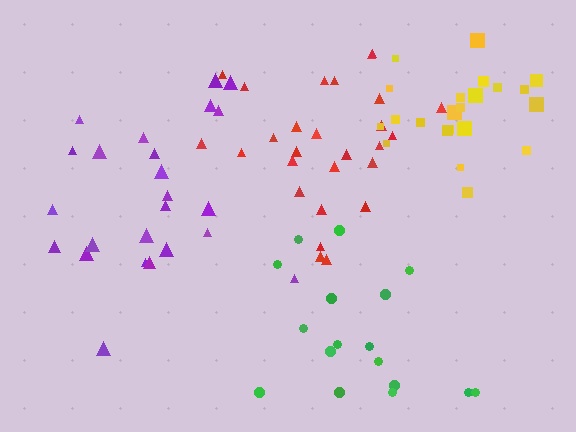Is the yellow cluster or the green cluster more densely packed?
Yellow.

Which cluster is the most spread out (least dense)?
Green.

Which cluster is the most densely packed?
Yellow.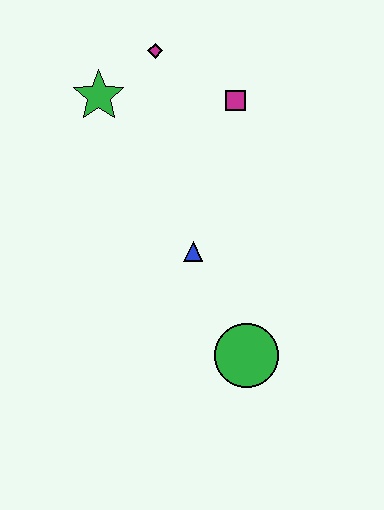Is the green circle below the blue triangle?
Yes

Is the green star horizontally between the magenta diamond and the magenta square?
No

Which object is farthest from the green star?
The green circle is farthest from the green star.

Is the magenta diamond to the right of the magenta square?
No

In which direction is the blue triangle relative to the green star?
The blue triangle is below the green star.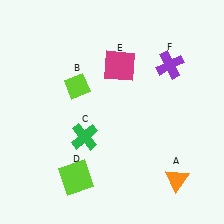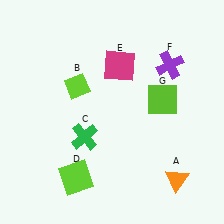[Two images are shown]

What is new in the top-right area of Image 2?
A lime square (G) was added in the top-right area of Image 2.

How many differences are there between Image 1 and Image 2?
There is 1 difference between the two images.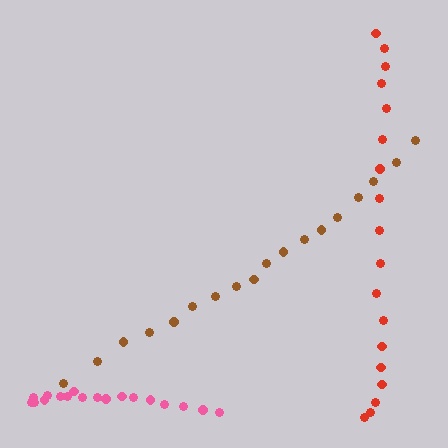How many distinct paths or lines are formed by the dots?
There are 3 distinct paths.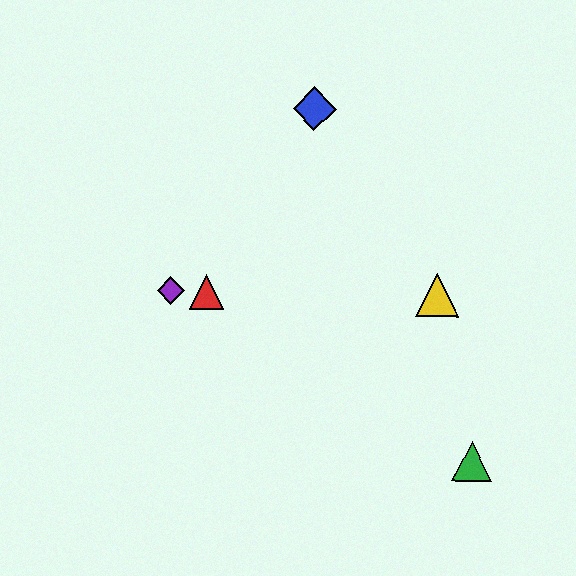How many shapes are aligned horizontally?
3 shapes (the red triangle, the yellow triangle, the purple diamond) are aligned horizontally.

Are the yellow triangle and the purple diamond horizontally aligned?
Yes, both are at y≈295.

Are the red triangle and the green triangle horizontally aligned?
No, the red triangle is at y≈292 and the green triangle is at y≈461.